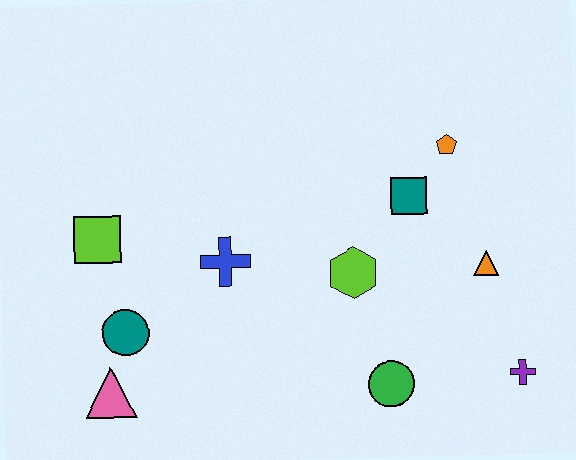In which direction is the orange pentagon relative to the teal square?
The orange pentagon is above the teal square.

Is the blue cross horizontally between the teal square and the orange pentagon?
No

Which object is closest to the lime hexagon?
The teal square is closest to the lime hexagon.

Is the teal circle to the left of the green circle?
Yes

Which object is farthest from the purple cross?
The lime square is farthest from the purple cross.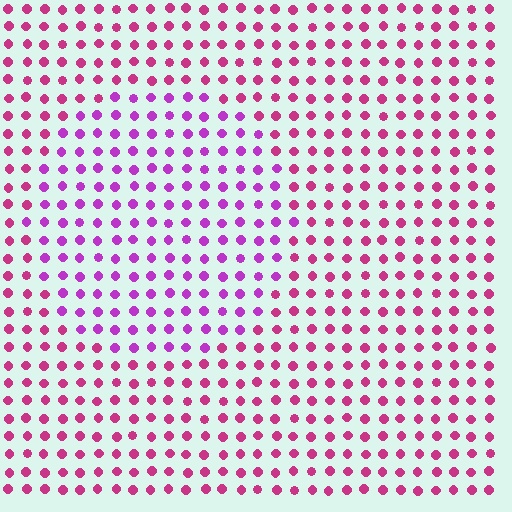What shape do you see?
I see a circle.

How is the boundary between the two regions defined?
The boundary is defined purely by a slight shift in hue (about 33 degrees). Spacing, size, and orientation are identical on both sides.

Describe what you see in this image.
The image is filled with small magenta elements in a uniform arrangement. A circle-shaped region is visible where the elements are tinted to a slightly different hue, forming a subtle color boundary.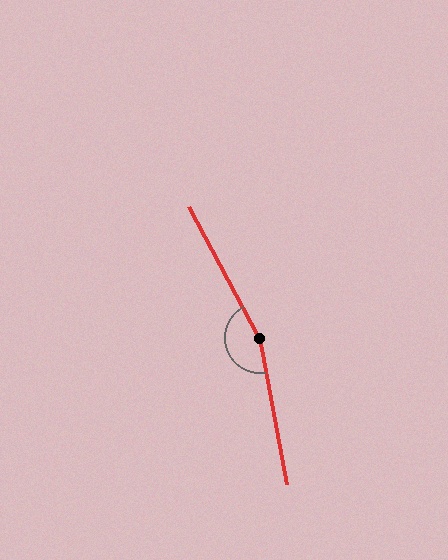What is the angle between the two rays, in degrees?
Approximately 162 degrees.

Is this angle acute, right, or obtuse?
It is obtuse.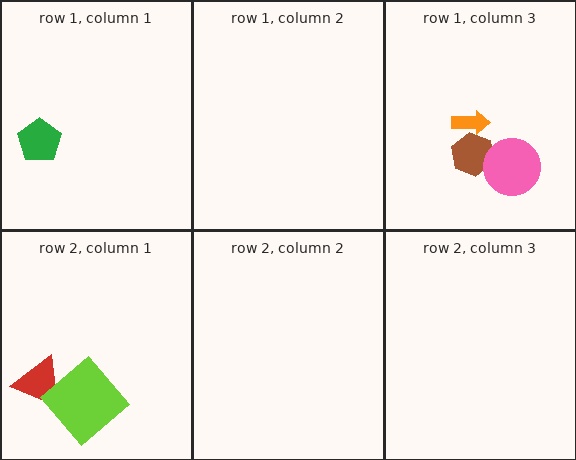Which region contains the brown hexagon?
The row 1, column 3 region.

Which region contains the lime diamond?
The row 2, column 1 region.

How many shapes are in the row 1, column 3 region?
3.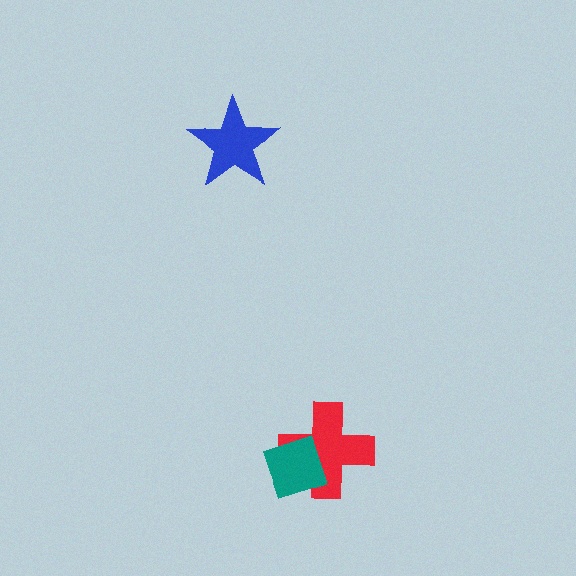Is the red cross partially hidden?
Yes, it is partially covered by another shape.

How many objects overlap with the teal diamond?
1 object overlaps with the teal diamond.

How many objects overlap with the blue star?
0 objects overlap with the blue star.